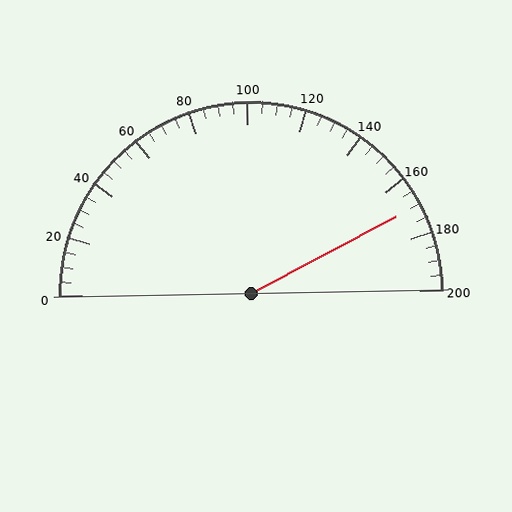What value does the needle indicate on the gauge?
The needle indicates approximately 170.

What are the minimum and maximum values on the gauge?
The gauge ranges from 0 to 200.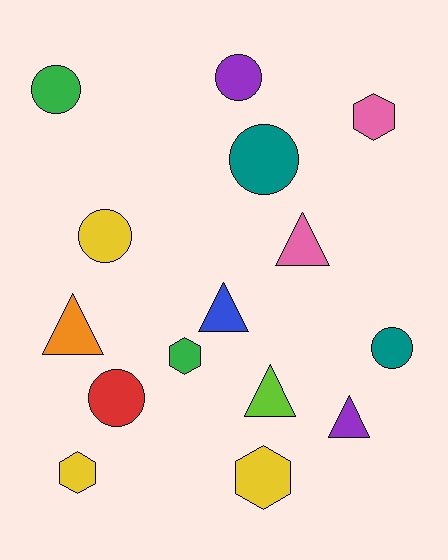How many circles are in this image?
There are 6 circles.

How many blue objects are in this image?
There is 1 blue object.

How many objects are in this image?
There are 15 objects.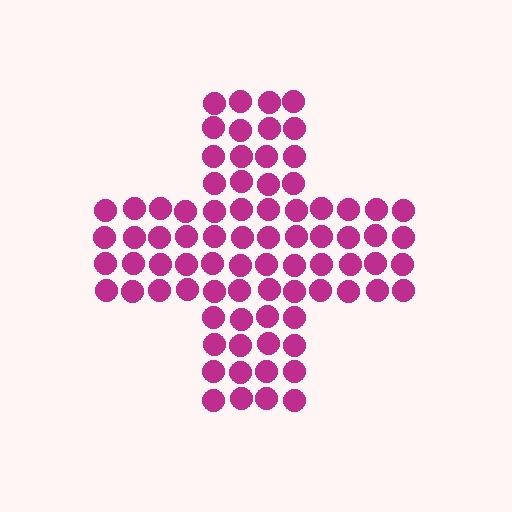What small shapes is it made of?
It is made of small circles.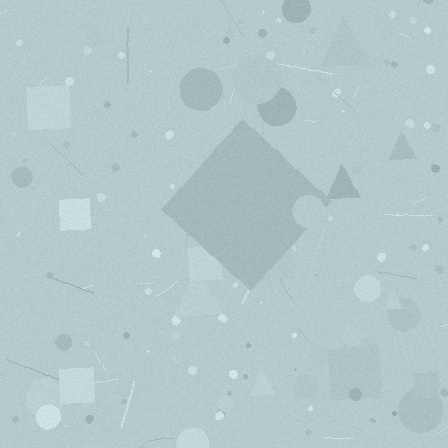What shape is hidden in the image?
A diamond is hidden in the image.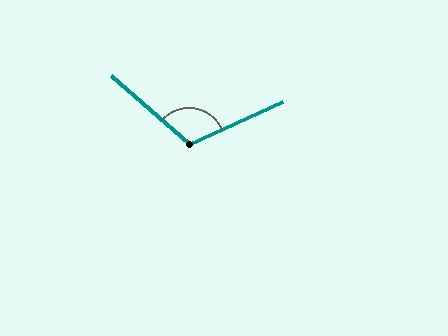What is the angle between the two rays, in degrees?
Approximately 115 degrees.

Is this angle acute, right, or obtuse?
It is obtuse.